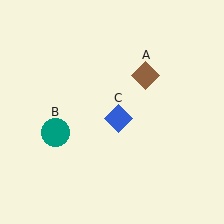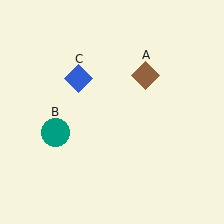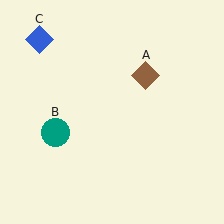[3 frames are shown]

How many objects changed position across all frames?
1 object changed position: blue diamond (object C).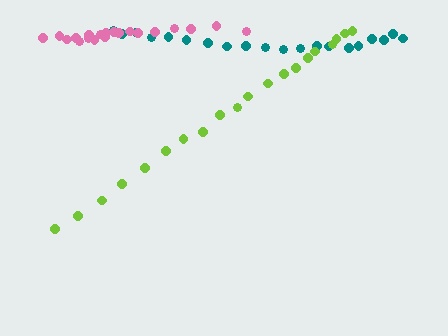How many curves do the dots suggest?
There are 3 distinct paths.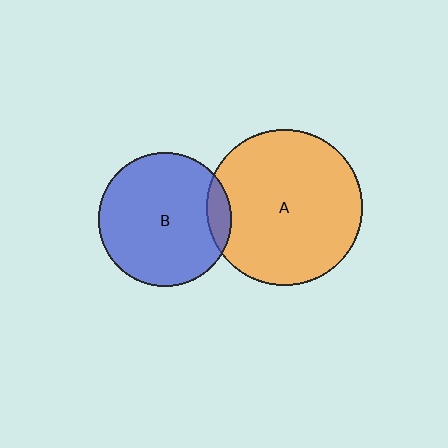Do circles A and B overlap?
Yes.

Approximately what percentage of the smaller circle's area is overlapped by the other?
Approximately 10%.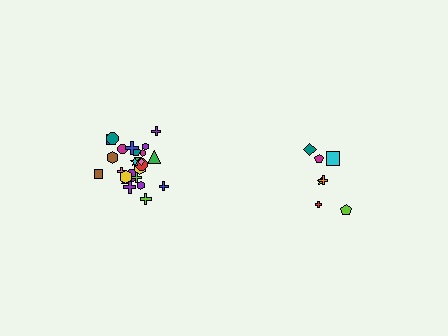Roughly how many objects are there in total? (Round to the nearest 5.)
Roughly 30 objects in total.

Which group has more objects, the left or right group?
The left group.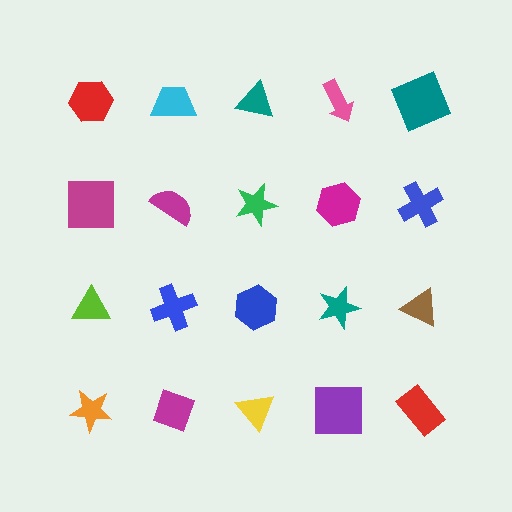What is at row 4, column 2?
A magenta diamond.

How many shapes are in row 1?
5 shapes.